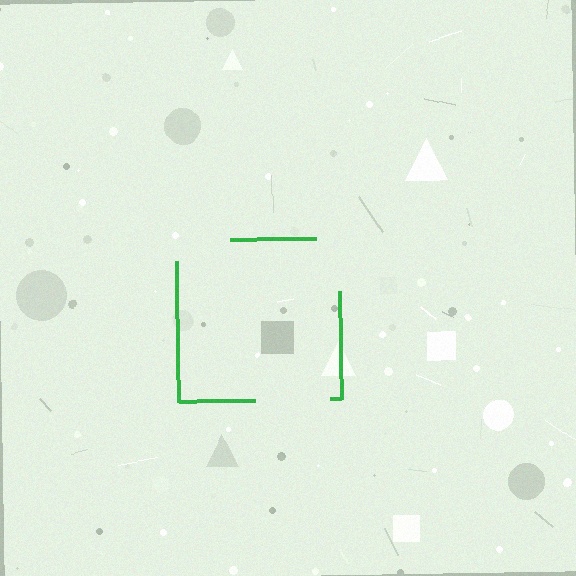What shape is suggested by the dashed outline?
The dashed outline suggests a square.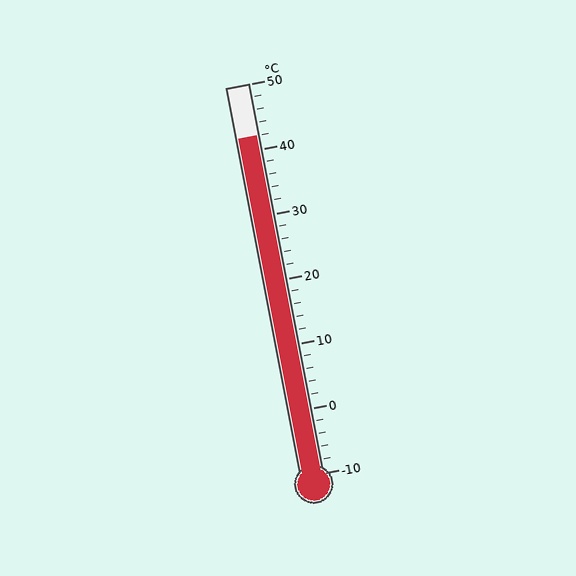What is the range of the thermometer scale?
The thermometer scale ranges from -10°C to 50°C.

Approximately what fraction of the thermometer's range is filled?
The thermometer is filled to approximately 85% of its range.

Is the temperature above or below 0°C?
The temperature is above 0°C.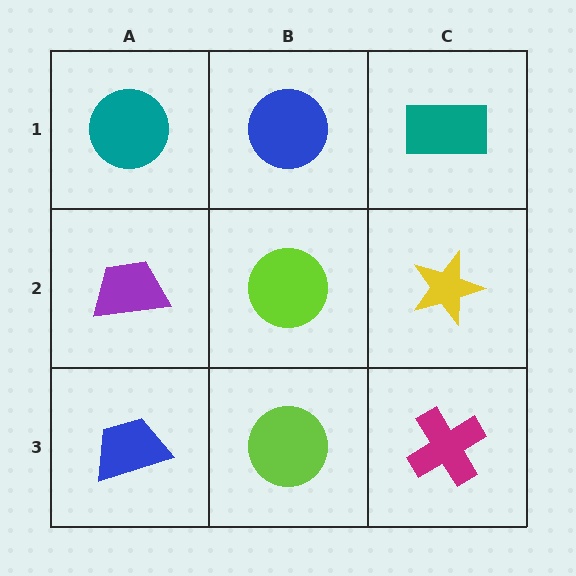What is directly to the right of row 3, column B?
A magenta cross.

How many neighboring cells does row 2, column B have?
4.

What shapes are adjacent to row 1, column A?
A purple trapezoid (row 2, column A), a blue circle (row 1, column B).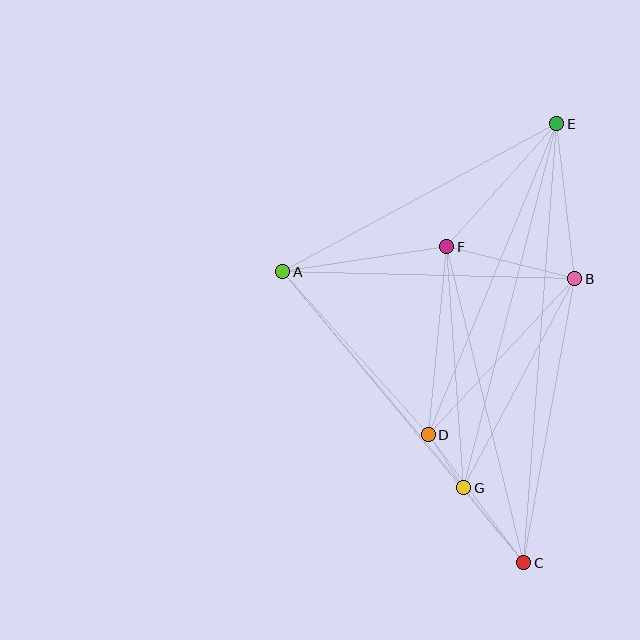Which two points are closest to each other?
Points D and G are closest to each other.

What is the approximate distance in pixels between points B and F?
The distance between B and F is approximately 132 pixels.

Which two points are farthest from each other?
Points C and E are farthest from each other.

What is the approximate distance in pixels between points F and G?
The distance between F and G is approximately 242 pixels.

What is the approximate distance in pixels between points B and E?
The distance between B and E is approximately 156 pixels.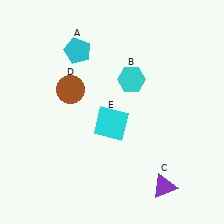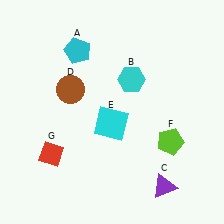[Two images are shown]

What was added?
A lime pentagon (F), a red diamond (G) were added in Image 2.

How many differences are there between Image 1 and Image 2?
There are 2 differences between the two images.